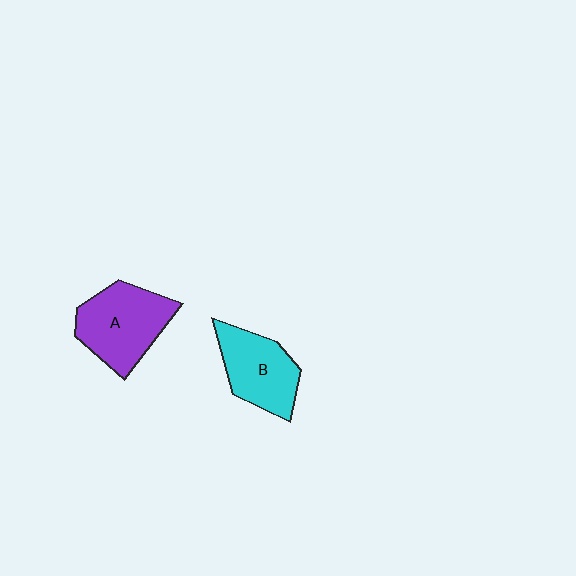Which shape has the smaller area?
Shape B (cyan).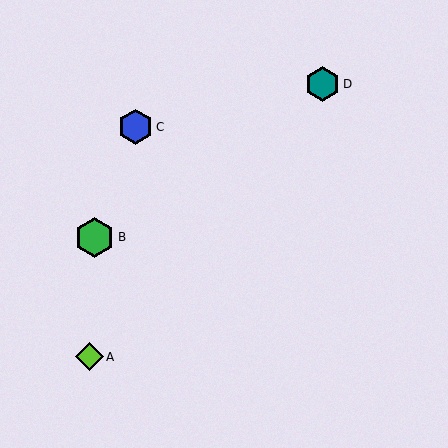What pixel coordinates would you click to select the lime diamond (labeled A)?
Click at (89, 357) to select the lime diamond A.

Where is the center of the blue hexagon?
The center of the blue hexagon is at (136, 127).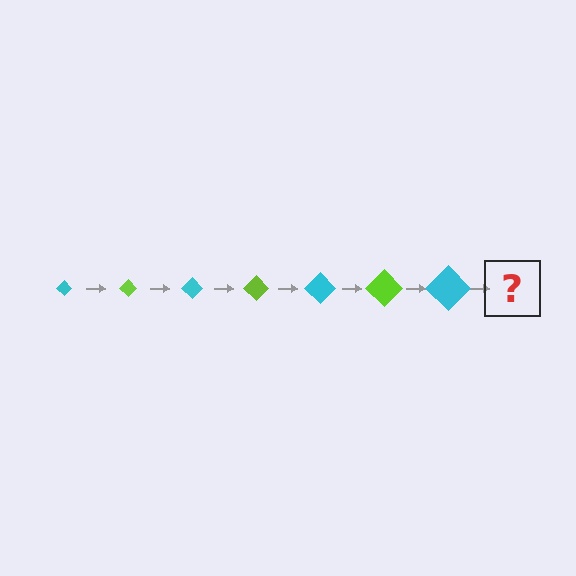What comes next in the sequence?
The next element should be a lime diamond, larger than the previous one.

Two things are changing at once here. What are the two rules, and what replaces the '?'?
The two rules are that the diamond grows larger each step and the color cycles through cyan and lime. The '?' should be a lime diamond, larger than the previous one.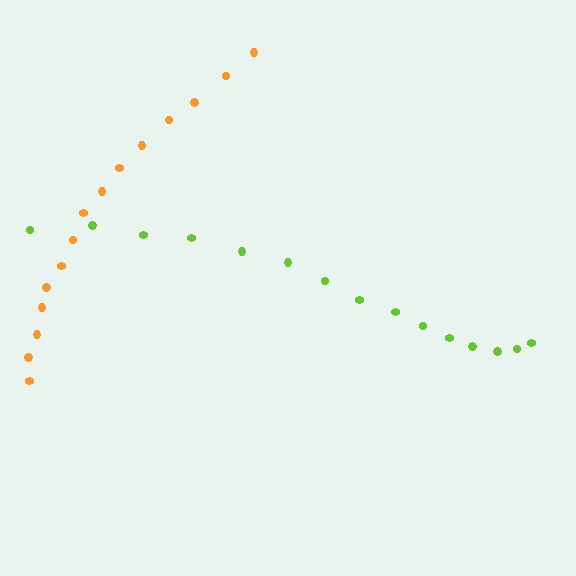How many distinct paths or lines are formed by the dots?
There are 2 distinct paths.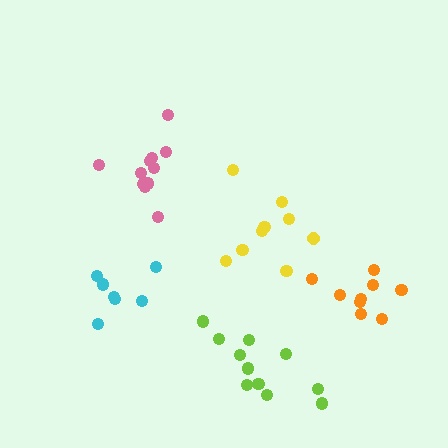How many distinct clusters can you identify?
There are 5 distinct clusters.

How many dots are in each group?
Group 1: 9 dots, Group 2: 11 dots, Group 3: 7 dots, Group 4: 9 dots, Group 5: 12 dots (48 total).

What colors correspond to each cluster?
The clusters are colored: orange, lime, cyan, yellow, pink.